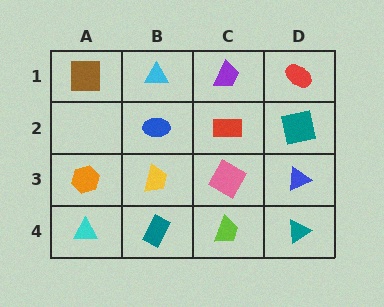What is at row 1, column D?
A red ellipse.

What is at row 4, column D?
A teal triangle.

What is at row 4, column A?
A cyan triangle.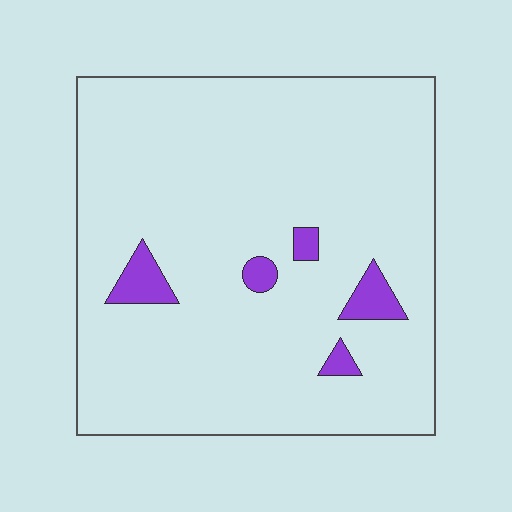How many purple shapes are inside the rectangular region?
5.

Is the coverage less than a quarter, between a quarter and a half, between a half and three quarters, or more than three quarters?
Less than a quarter.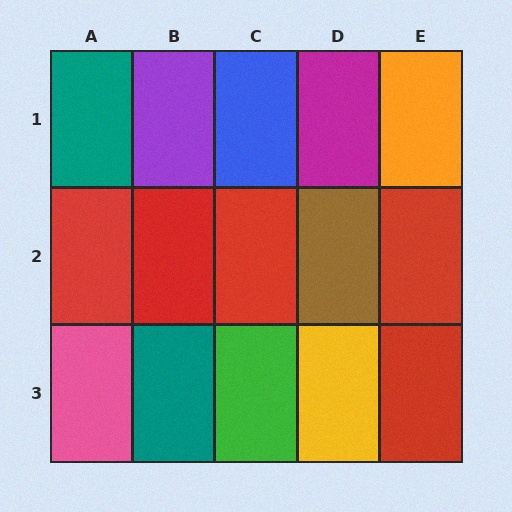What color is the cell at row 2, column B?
Red.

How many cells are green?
1 cell is green.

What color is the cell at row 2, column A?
Red.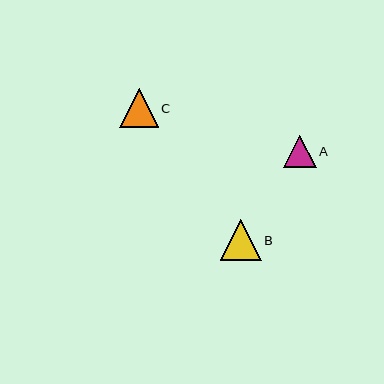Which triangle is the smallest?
Triangle A is the smallest with a size of approximately 33 pixels.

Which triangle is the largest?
Triangle B is the largest with a size of approximately 41 pixels.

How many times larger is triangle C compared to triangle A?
Triangle C is approximately 1.2 times the size of triangle A.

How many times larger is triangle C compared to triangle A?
Triangle C is approximately 1.2 times the size of triangle A.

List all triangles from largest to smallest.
From largest to smallest: B, C, A.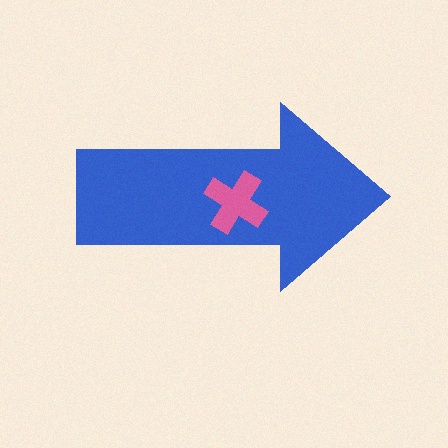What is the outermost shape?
The blue arrow.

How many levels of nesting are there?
2.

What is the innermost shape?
The pink cross.